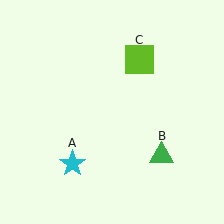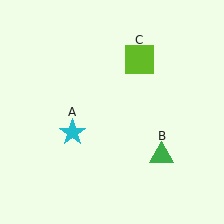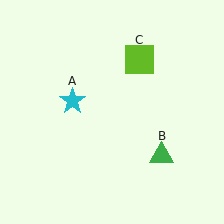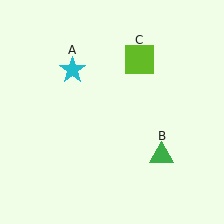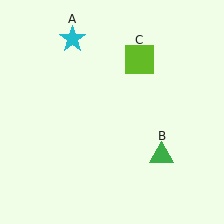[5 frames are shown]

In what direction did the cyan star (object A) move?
The cyan star (object A) moved up.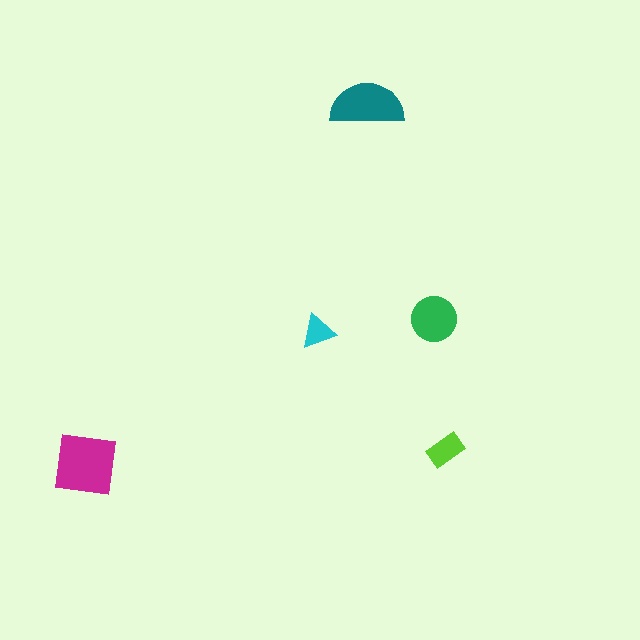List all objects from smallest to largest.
The cyan triangle, the lime rectangle, the green circle, the teal semicircle, the magenta square.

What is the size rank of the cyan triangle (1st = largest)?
5th.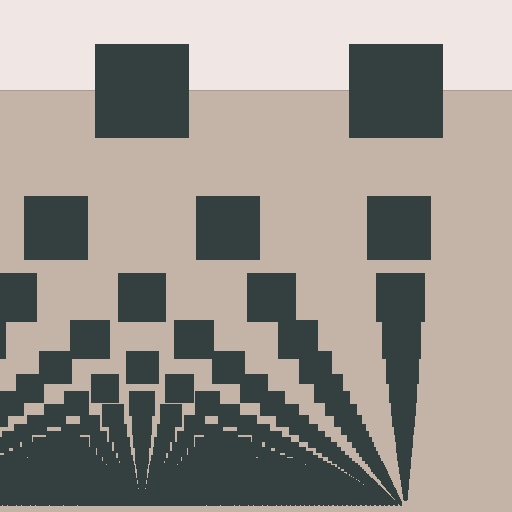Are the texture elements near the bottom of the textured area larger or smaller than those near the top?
Smaller. The gradient is inverted — elements near the bottom are smaller and denser.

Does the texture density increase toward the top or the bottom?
Density increases toward the bottom.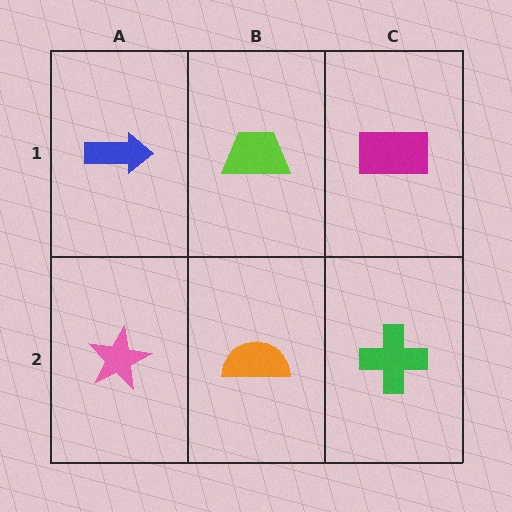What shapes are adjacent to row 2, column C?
A magenta rectangle (row 1, column C), an orange semicircle (row 2, column B).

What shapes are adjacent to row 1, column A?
A pink star (row 2, column A), a lime trapezoid (row 1, column B).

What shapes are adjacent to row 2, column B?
A lime trapezoid (row 1, column B), a pink star (row 2, column A), a green cross (row 2, column C).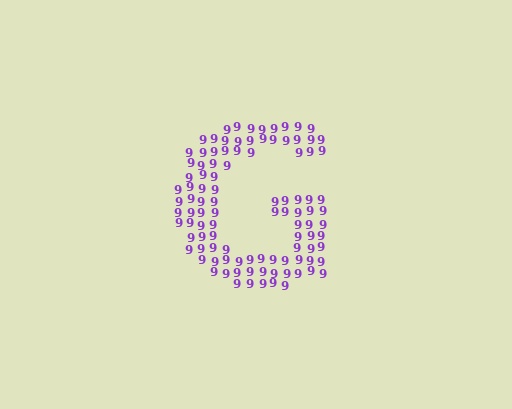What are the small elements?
The small elements are digit 9's.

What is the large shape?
The large shape is the letter G.